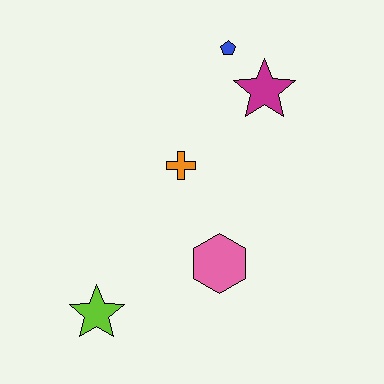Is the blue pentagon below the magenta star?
No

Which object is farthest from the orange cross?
The lime star is farthest from the orange cross.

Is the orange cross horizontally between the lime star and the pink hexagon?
Yes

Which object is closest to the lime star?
The pink hexagon is closest to the lime star.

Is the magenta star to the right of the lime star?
Yes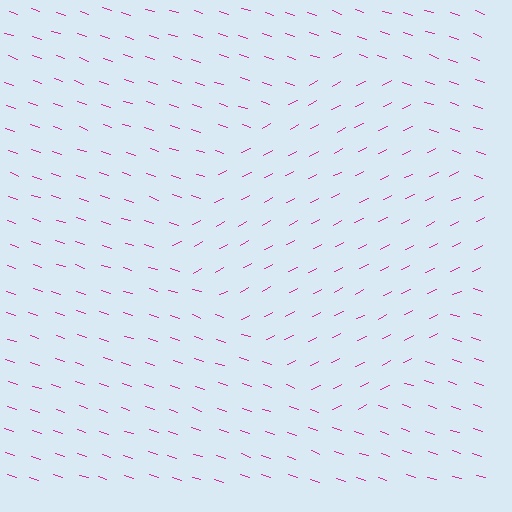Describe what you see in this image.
The image is filled with small magenta line segments. A diamond region in the image has lines oriented differently from the surrounding lines, creating a visible texture boundary.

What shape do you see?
I see a diamond.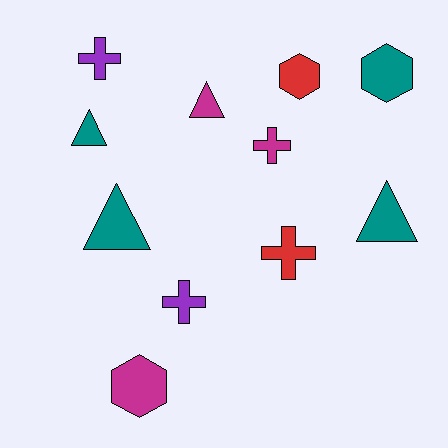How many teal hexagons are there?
There is 1 teal hexagon.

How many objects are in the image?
There are 11 objects.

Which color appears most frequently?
Teal, with 4 objects.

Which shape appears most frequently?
Triangle, with 4 objects.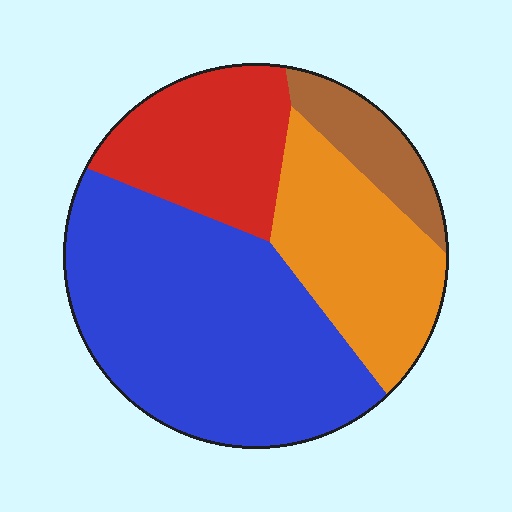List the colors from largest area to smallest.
From largest to smallest: blue, orange, red, brown.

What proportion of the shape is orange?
Orange takes up about one quarter (1/4) of the shape.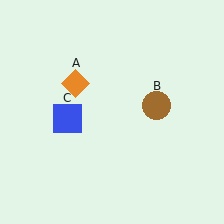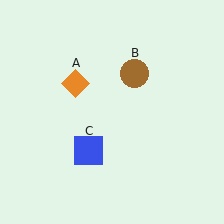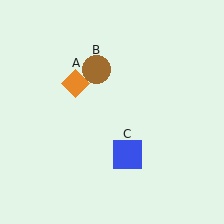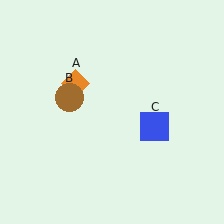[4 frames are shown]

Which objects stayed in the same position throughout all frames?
Orange diamond (object A) remained stationary.